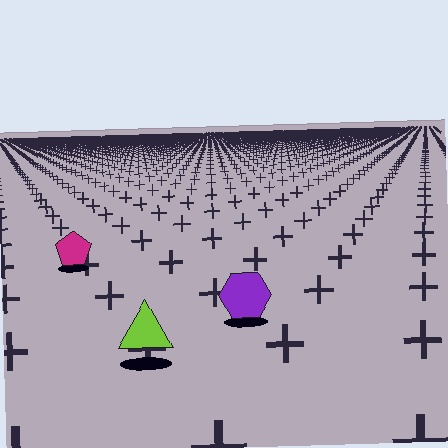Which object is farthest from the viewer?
The magenta pentagon is farthest from the viewer. It appears smaller and the ground texture around it is denser.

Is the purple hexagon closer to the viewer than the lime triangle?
No. The lime triangle is closer — you can tell from the texture gradient: the ground texture is coarser near it.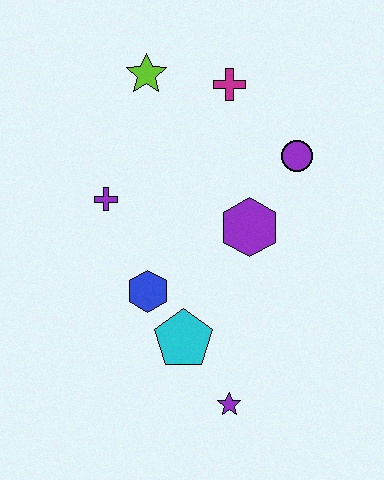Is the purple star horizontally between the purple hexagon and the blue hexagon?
Yes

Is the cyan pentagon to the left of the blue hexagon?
No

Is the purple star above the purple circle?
No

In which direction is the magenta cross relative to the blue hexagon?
The magenta cross is above the blue hexagon.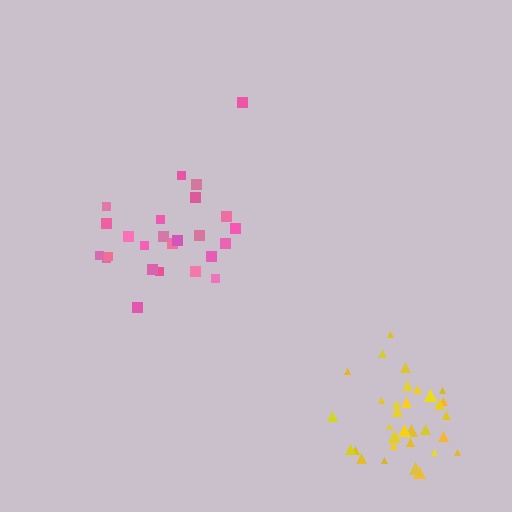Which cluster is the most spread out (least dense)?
Pink.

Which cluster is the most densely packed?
Yellow.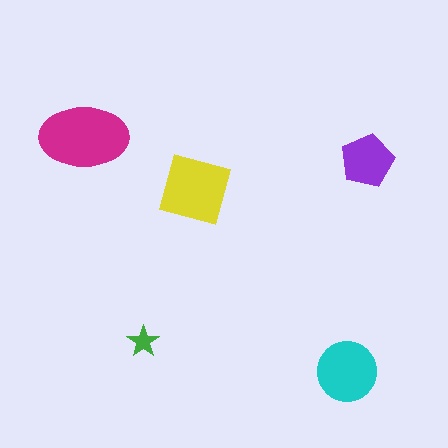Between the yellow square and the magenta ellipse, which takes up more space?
The magenta ellipse.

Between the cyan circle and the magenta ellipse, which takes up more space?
The magenta ellipse.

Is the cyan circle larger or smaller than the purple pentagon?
Larger.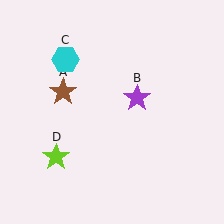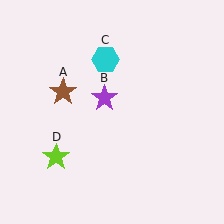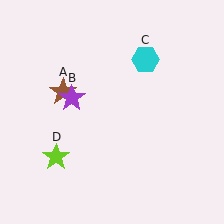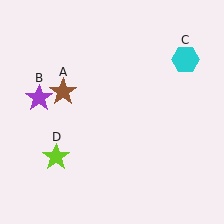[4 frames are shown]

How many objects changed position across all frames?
2 objects changed position: purple star (object B), cyan hexagon (object C).